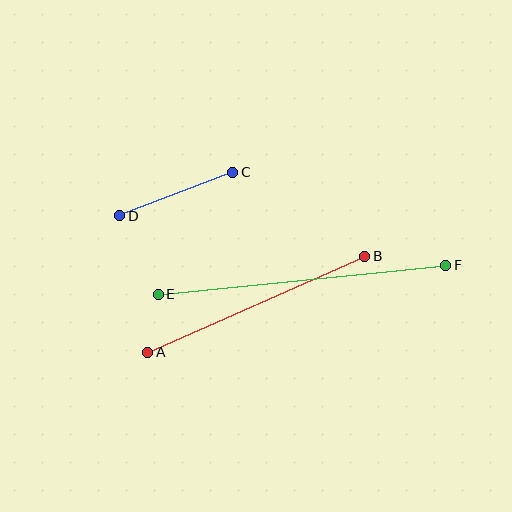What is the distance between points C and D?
The distance is approximately 121 pixels.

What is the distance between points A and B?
The distance is approximately 237 pixels.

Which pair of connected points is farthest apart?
Points E and F are farthest apart.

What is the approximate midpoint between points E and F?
The midpoint is at approximately (302, 280) pixels.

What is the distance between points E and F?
The distance is approximately 289 pixels.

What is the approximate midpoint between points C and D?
The midpoint is at approximately (176, 194) pixels.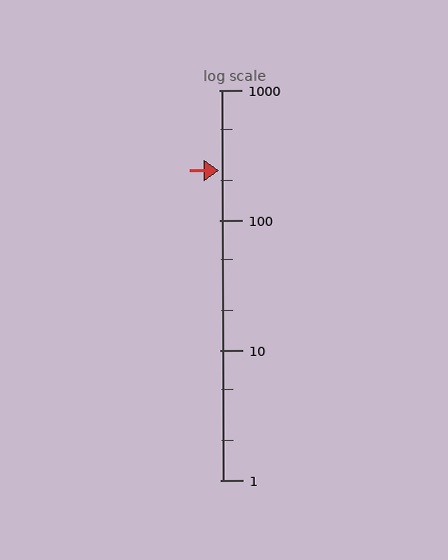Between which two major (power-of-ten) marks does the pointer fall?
The pointer is between 100 and 1000.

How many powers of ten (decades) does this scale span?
The scale spans 3 decades, from 1 to 1000.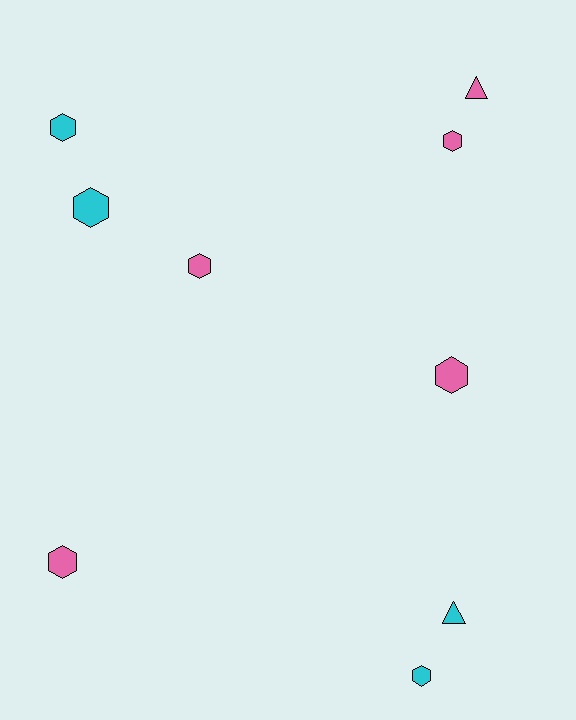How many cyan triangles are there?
There is 1 cyan triangle.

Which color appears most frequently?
Pink, with 5 objects.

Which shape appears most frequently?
Hexagon, with 7 objects.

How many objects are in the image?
There are 9 objects.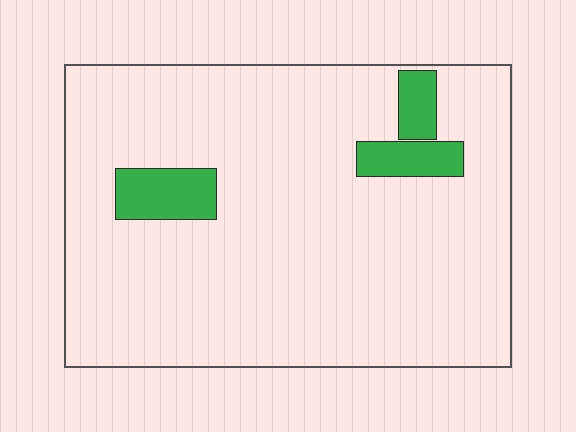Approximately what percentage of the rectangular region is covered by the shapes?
Approximately 10%.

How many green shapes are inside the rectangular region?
3.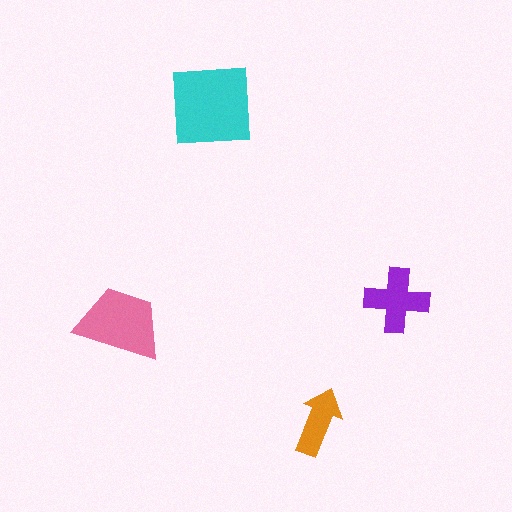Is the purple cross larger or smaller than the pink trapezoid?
Smaller.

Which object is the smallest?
The orange arrow.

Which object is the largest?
The cyan square.